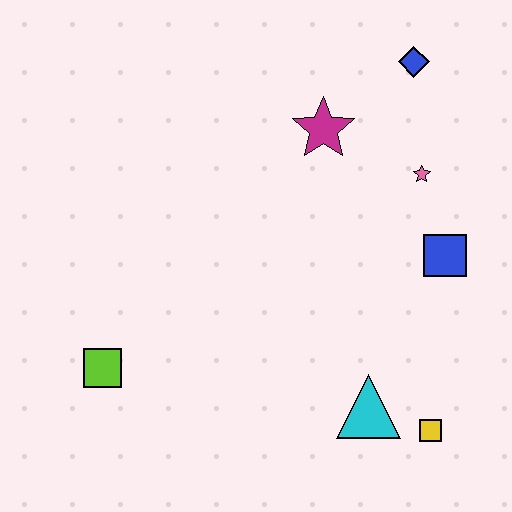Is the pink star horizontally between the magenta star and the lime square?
No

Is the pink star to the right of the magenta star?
Yes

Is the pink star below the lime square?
No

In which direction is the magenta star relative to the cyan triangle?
The magenta star is above the cyan triangle.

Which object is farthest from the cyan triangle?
The blue diamond is farthest from the cyan triangle.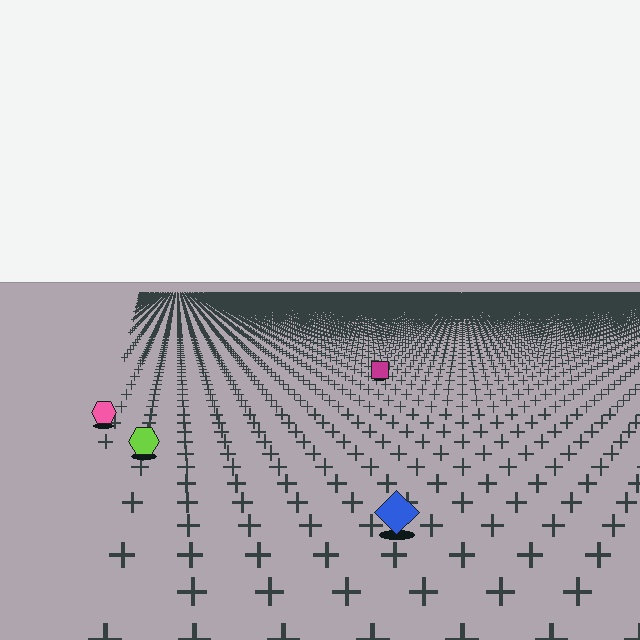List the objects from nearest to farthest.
From nearest to farthest: the blue diamond, the lime hexagon, the pink hexagon, the magenta square.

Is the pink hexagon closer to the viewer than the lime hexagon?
No. The lime hexagon is closer — you can tell from the texture gradient: the ground texture is coarser near it.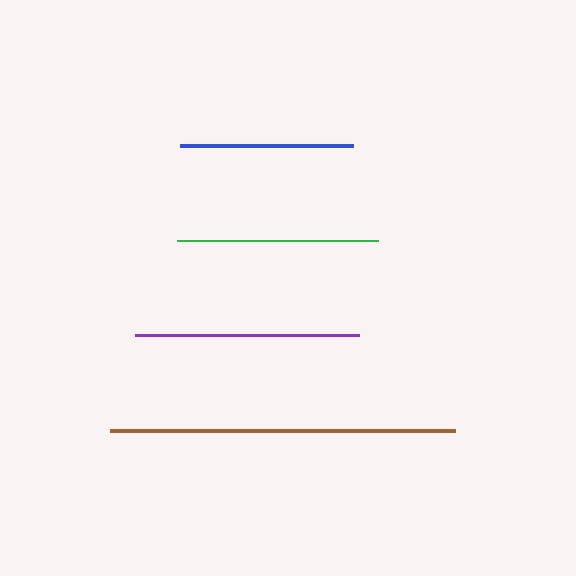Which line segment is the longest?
The brown line is the longest at approximately 345 pixels.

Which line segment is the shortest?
The blue line is the shortest at approximately 174 pixels.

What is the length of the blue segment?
The blue segment is approximately 174 pixels long.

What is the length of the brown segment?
The brown segment is approximately 345 pixels long.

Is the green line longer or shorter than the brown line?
The brown line is longer than the green line.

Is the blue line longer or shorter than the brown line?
The brown line is longer than the blue line.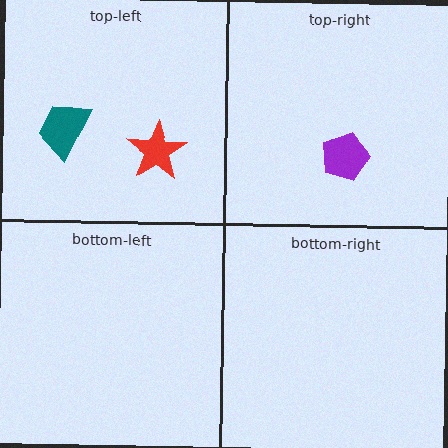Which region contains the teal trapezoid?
The top-left region.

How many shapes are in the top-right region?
1.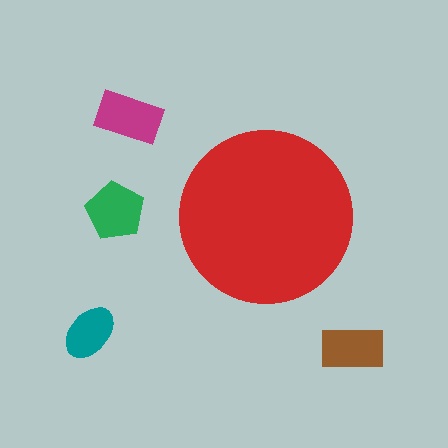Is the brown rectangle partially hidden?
No, the brown rectangle is fully visible.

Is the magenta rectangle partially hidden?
No, the magenta rectangle is fully visible.